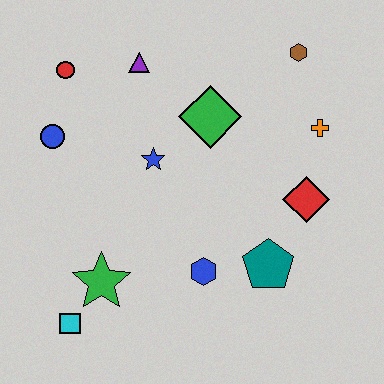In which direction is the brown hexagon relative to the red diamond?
The brown hexagon is above the red diamond.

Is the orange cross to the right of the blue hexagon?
Yes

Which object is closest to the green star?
The cyan square is closest to the green star.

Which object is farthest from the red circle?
The teal pentagon is farthest from the red circle.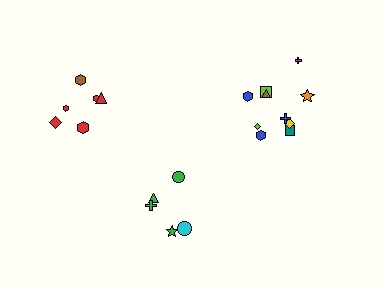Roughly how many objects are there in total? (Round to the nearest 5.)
Roughly 20 objects in total.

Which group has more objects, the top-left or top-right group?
The top-right group.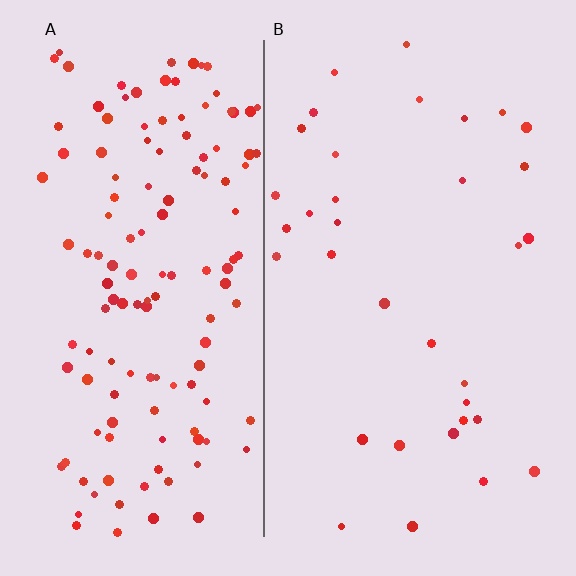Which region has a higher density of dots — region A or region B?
A (the left).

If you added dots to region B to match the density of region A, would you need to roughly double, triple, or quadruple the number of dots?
Approximately quadruple.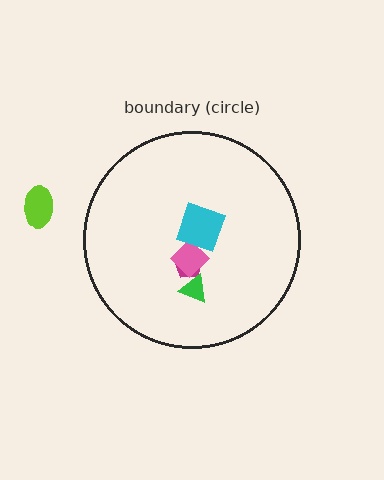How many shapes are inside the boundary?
4 inside, 1 outside.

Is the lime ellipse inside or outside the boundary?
Outside.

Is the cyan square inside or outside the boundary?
Inside.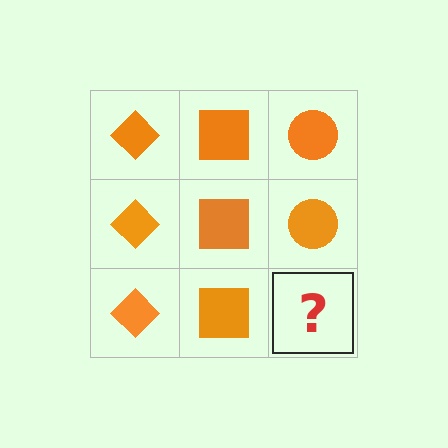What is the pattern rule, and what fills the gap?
The rule is that each column has a consistent shape. The gap should be filled with an orange circle.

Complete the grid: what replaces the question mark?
The question mark should be replaced with an orange circle.